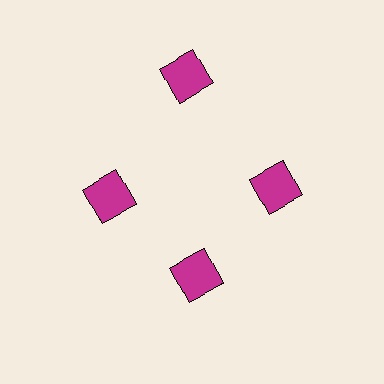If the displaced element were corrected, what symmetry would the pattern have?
It would have 4-fold rotational symmetry — the pattern would map onto itself every 90 degrees.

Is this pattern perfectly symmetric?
No. The 4 magenta squares are arranged in a ring, but one element near the 12 o'clock position is pushed outward from the center, breaking the 4-fold rotational symmetry.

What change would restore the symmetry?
The symmetry would be restored by moving it inward, back onto the ring so that all 4 squares sit at equal angles and equal distance from the center.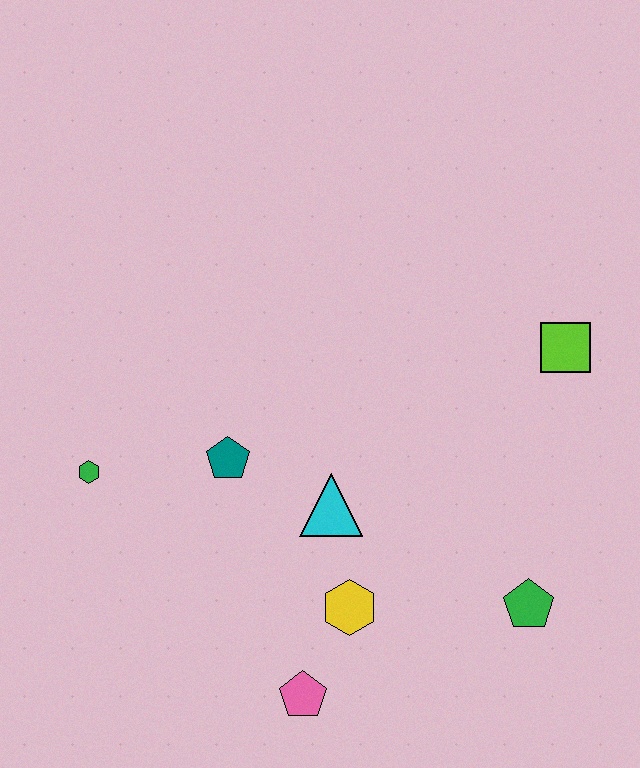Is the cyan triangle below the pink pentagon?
No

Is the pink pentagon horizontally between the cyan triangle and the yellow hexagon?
No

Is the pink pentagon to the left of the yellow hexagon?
Yes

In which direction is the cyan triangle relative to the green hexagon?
The cyan triangle is to the right of the green hexagon.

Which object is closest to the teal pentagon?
The cyan triangle is closest to the teal pentagon.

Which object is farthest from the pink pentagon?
The lime square is farthest from the pink pentagon.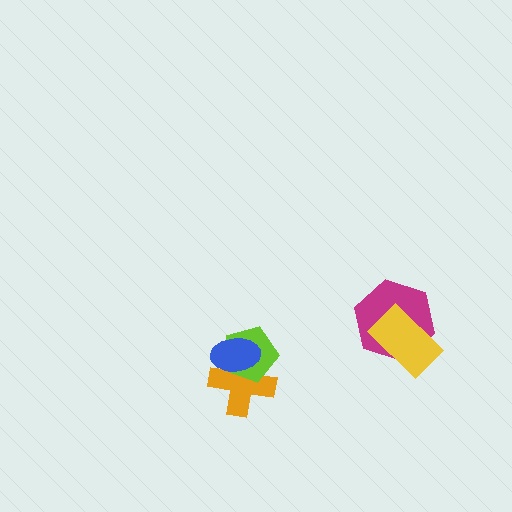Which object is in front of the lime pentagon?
The blue ellipse is in front of the lime pentagon.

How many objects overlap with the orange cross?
2 objects overlap with the orange cross.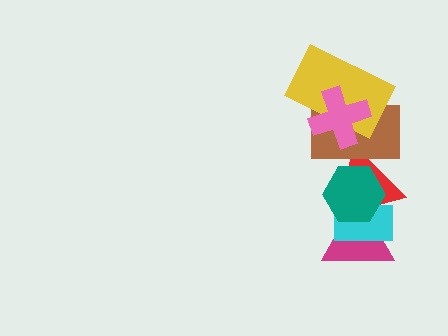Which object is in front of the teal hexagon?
The brown rectangle is in front of the teal hexagon.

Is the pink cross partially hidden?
No, no other shape covers it.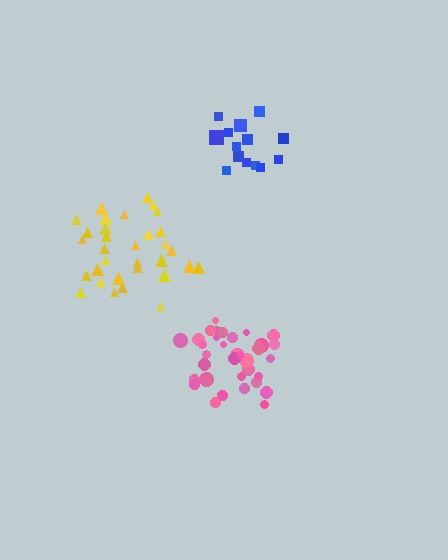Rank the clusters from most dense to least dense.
pink, yellow, blue.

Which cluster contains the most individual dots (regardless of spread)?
Pink (35).